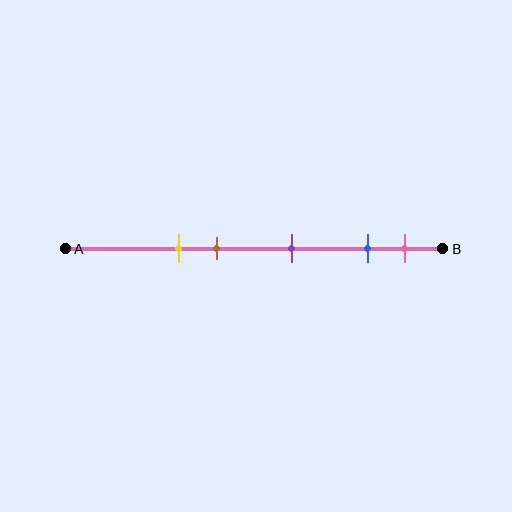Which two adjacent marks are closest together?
The blue and pink marks are the closest adjacent pair.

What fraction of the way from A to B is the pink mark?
The pink mark is approximately 90% (0.9) of the way from A to B.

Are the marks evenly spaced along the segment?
No, the marks are not evenly spaced.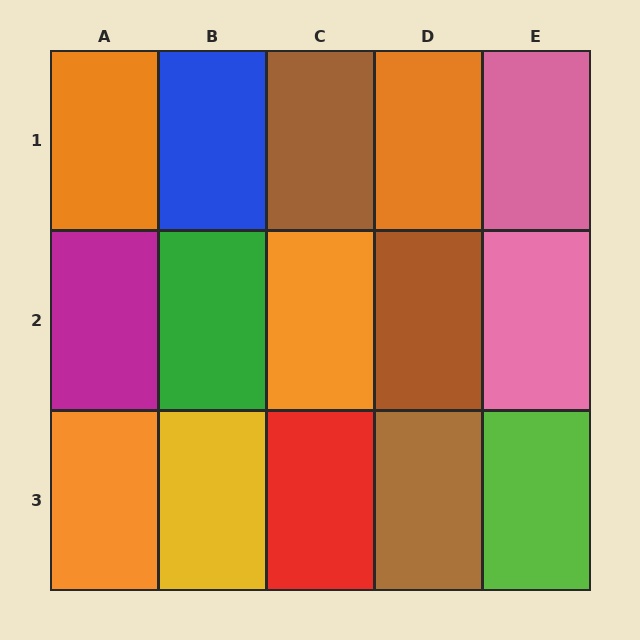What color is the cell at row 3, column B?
Yellow.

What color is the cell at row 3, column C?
Red.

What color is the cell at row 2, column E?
Pink.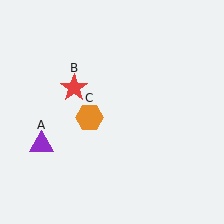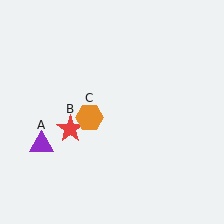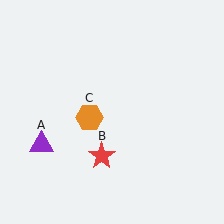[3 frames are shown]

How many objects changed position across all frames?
1 object changed position: red star (object B).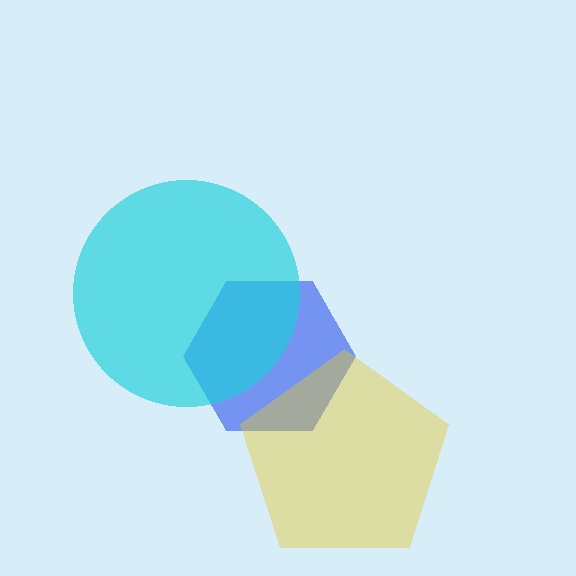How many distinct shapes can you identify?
There are 3 distinct shapes: a blue hexagon, a yellow pentagon, a cyan circle.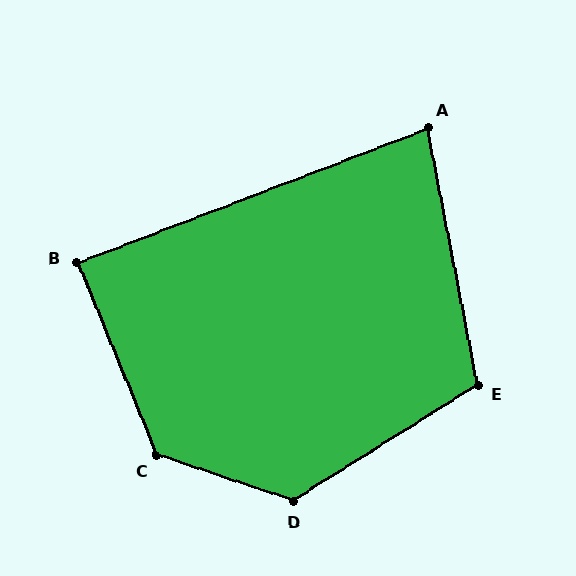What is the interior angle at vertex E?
Approximately 111 degrees (obtuse).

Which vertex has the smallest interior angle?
A, at approximately 80 degrees.